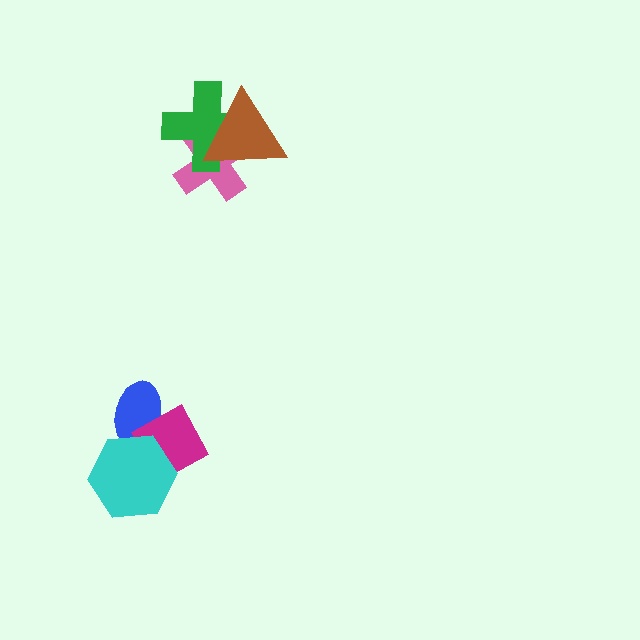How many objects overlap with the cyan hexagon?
2 objects overlap with the cyan hexagon.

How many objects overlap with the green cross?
2 objects overlap with the green cross.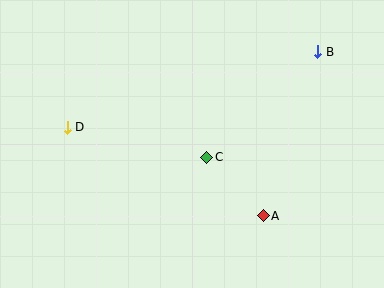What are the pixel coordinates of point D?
Point D is at (67, 127).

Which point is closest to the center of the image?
Point C at (207, 157) is closest to the center.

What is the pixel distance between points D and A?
The distance between D and A is 215 pixels.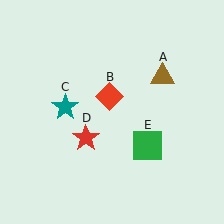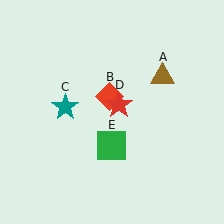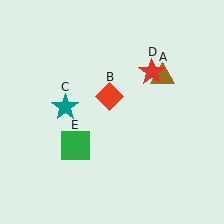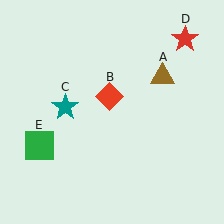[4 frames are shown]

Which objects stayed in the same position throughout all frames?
Brown triangle (object A) and red diamond (object B) and teal star (object C) remained stationary.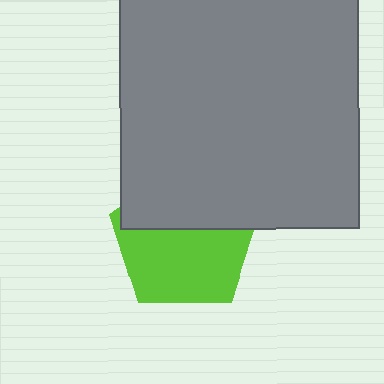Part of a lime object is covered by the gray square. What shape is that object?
It is a pentagon.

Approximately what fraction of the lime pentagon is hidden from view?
Roughly 41% of the lime pentagon is hidden behind the gray square.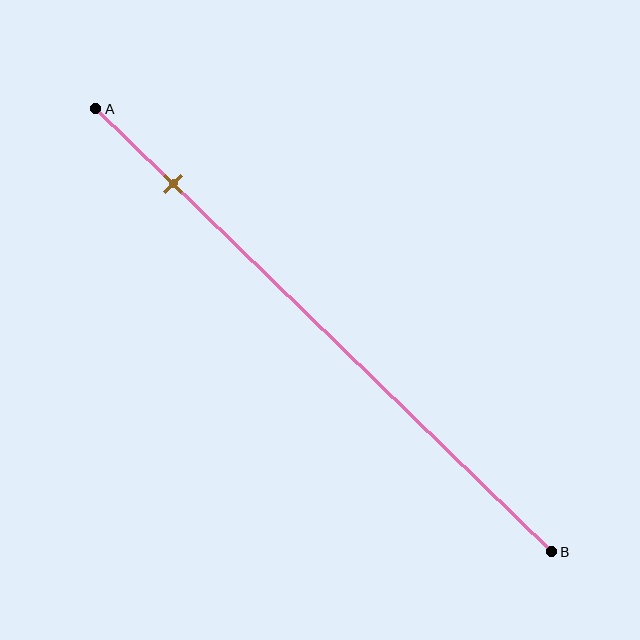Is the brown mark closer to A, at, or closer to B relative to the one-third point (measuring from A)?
The brown mark is closer to point A than the one-third point of segment AB.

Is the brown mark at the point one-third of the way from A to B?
No, the mark is at about 15% from A, not at the 33% one-third point.